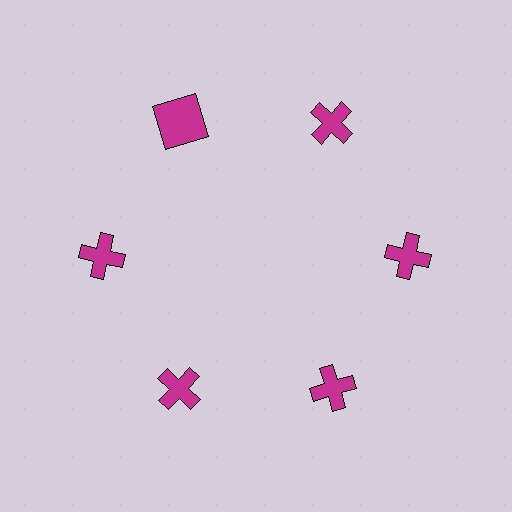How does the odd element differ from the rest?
It has a different shape: square instead of cross.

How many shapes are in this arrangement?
There are 6 shapes arranged in a ring pattern.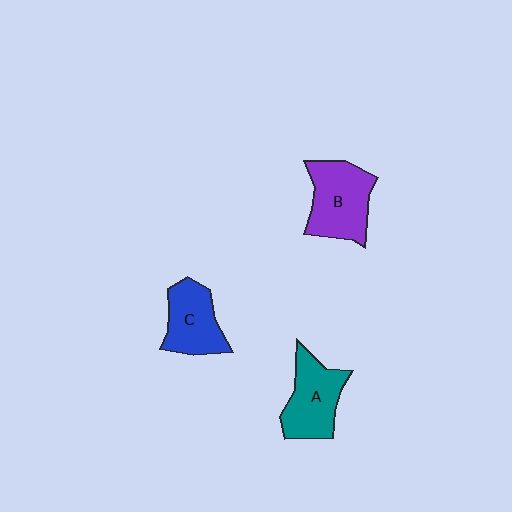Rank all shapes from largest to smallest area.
From largest to smallest: B (purple), A (teal), C (blue).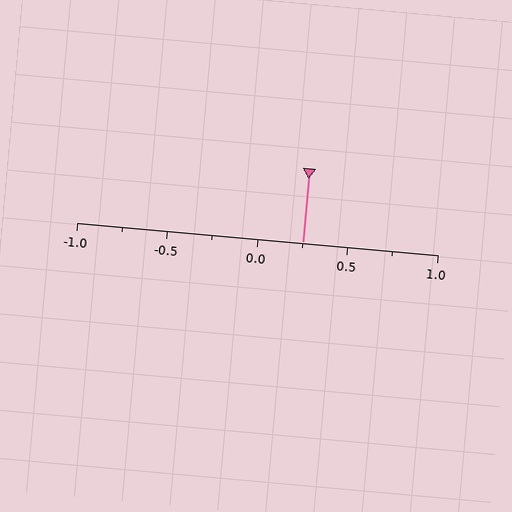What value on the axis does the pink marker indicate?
The marker indicates approximately 0.25.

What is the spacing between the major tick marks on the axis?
The major ticks are spaced 0.5 apart.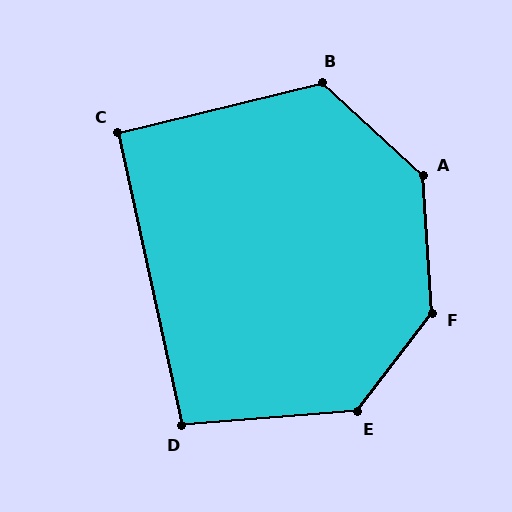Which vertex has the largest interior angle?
F, at approximately 139 degrees.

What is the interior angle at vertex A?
Approximately 136 degrees (obtuse).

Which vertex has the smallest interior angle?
C, at approximately 91 degrees.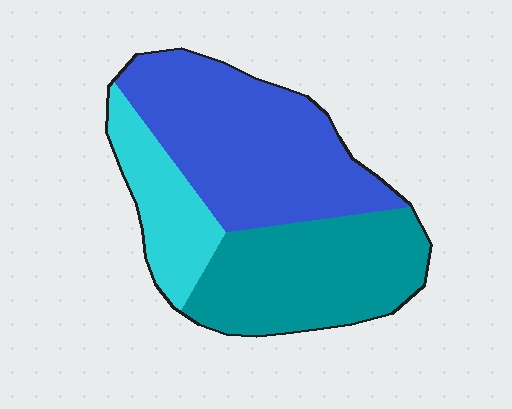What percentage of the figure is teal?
Teal covers 36% of the figure.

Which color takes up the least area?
Cyan, at roughly 20%.